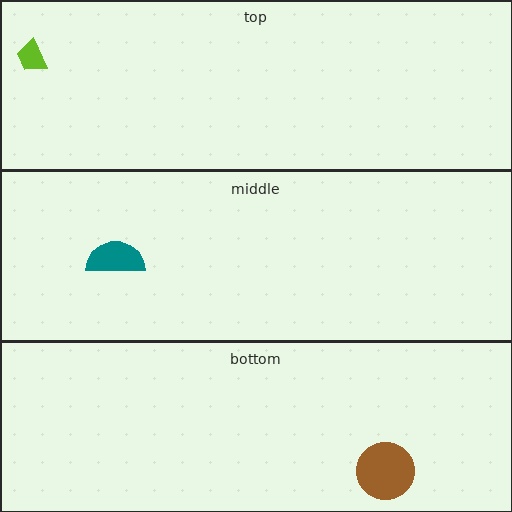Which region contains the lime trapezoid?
The top region.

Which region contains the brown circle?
The bottom region.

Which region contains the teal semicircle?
The middle region.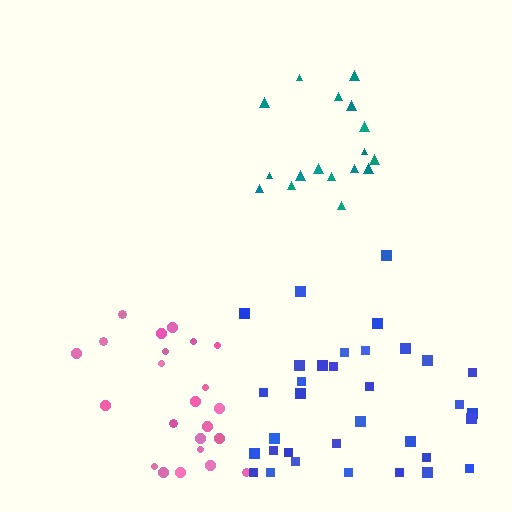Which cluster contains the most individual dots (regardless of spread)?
Blue (34).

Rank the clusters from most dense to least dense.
teal, pink, blue.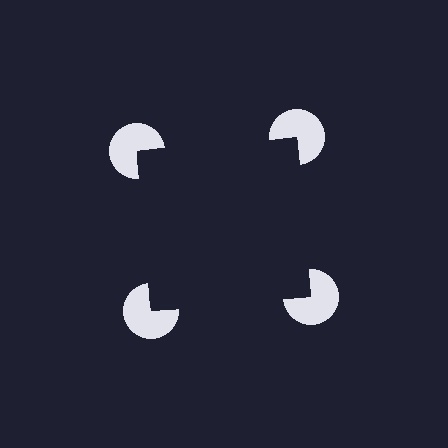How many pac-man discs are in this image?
There are 4 — one at each vertex of the illusory square.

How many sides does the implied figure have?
4 sides.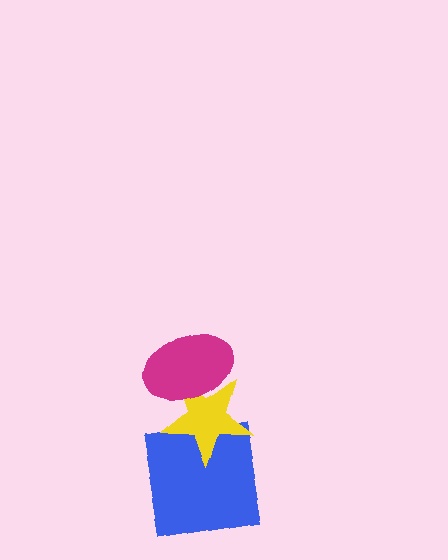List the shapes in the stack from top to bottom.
From top to bottom: the magenta ellipse, the yellow star, the blue square.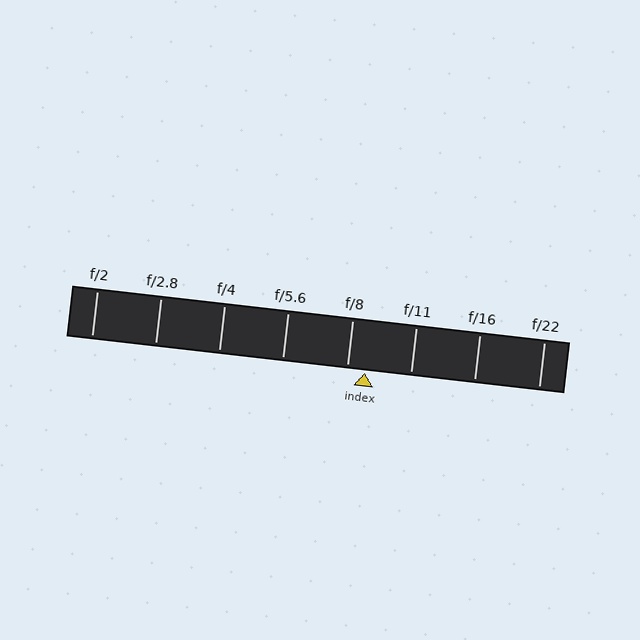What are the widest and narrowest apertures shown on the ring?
The widest aperture shown is f/2 and the narrowest is f/22.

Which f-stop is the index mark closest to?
The index mark is closest to f/8.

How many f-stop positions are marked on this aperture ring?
There are 8 f-stop positions marked.